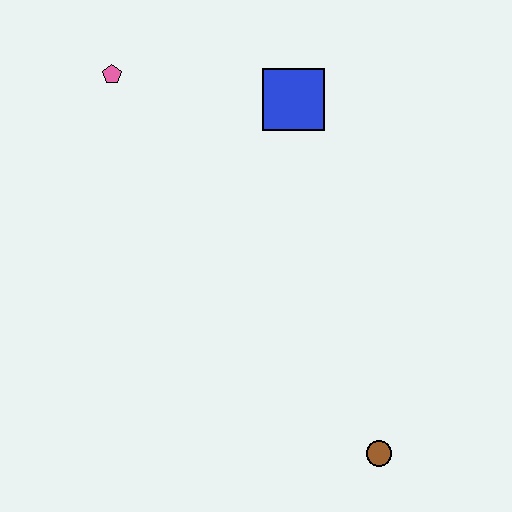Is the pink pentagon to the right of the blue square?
No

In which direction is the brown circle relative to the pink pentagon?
The brown circle is below the pink pentagon.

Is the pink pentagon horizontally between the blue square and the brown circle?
No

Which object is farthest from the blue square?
The brown circle is farthest from the blue square.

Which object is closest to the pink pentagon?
The blue square is closest to the pink pentagon.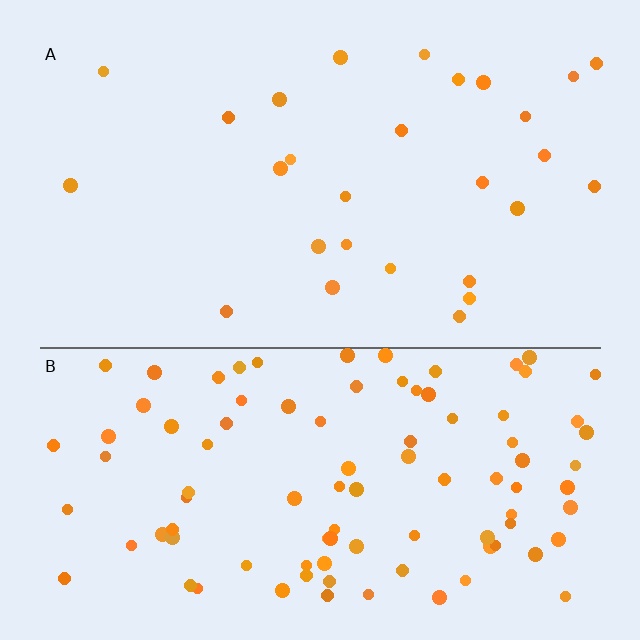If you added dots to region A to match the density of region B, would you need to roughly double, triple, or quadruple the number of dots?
Approximately quadruple.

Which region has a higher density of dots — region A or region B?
B (the bottom).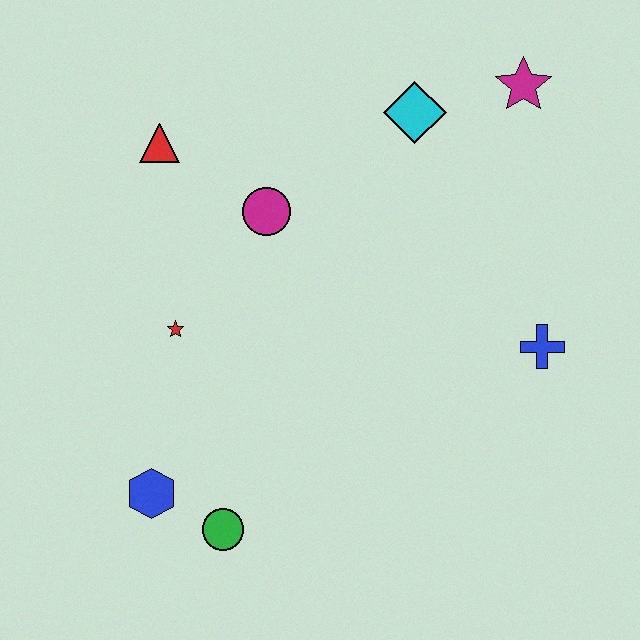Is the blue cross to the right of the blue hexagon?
Yes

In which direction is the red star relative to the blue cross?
The red star is to the left of the blue cross.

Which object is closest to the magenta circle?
The red triangle is closest to the magenta circle.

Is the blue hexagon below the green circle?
No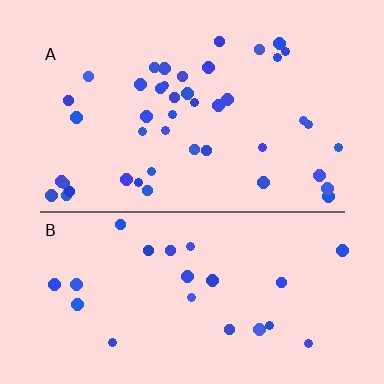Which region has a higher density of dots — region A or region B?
A (the top).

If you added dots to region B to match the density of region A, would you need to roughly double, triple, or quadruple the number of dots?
Approximately double.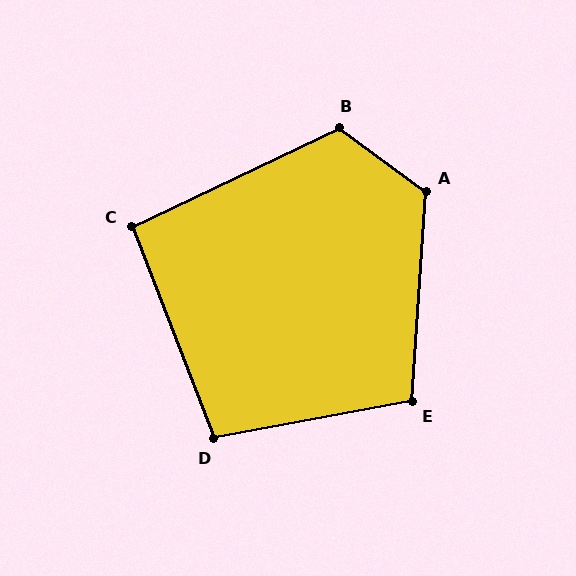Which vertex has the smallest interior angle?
C, at approximately 94 degrees.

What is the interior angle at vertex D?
Approximately 101 degrees (obtuse).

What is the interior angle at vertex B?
Approximately 118 degrees (obtuse).